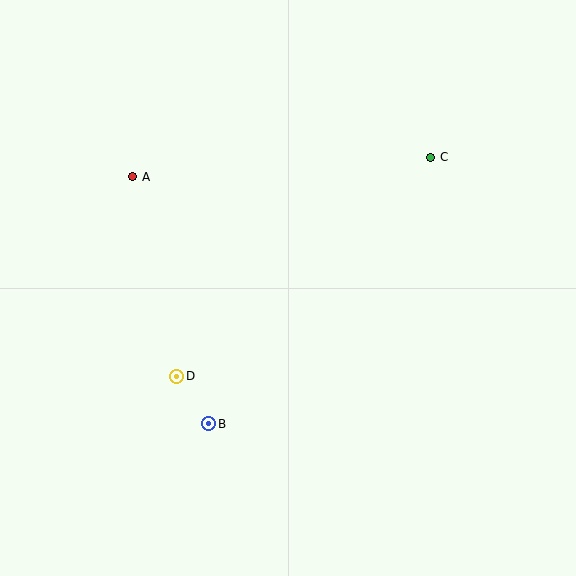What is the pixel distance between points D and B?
The distance between D and B is 57 pixels.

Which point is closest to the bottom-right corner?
Point B is closest to the bottom-right corner.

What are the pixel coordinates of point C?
Point C is at (431, 157).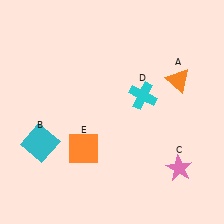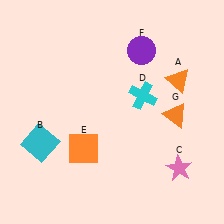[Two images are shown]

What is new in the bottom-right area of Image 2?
An orange triangle (G) was added in the bottom-right area of Image 2.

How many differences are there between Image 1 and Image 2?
There are 2 differences between the two images.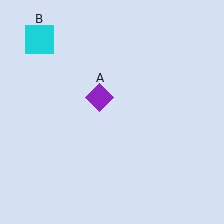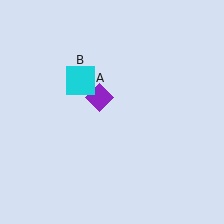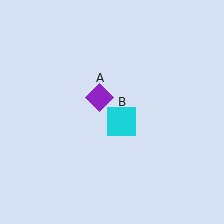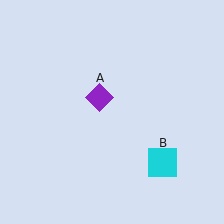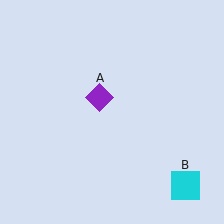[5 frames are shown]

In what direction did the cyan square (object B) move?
The cyan square (object B) moved down and to the right.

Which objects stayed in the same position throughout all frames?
Purple diamond (object A) remained stationary.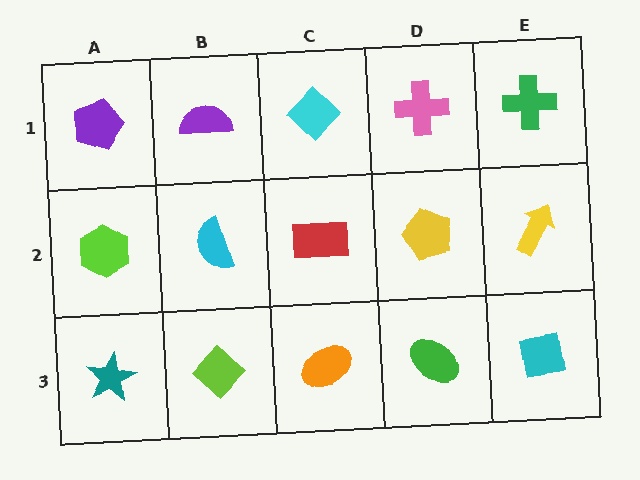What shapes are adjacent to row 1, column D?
A yellow pentagon (row 2, column D), a cyan diamond (row 1, column C), a green cross (row 1, column E).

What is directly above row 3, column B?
A cyan semicircle.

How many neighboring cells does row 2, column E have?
3.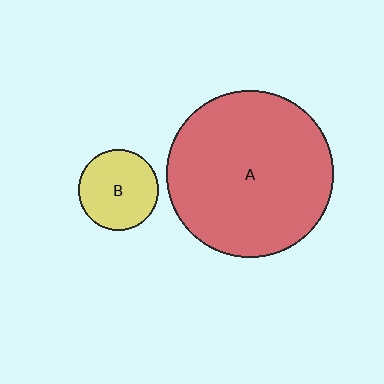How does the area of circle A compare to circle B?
Approximately 4.2 times.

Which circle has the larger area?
Circle A (red).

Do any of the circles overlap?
No, none of the circles overlap.